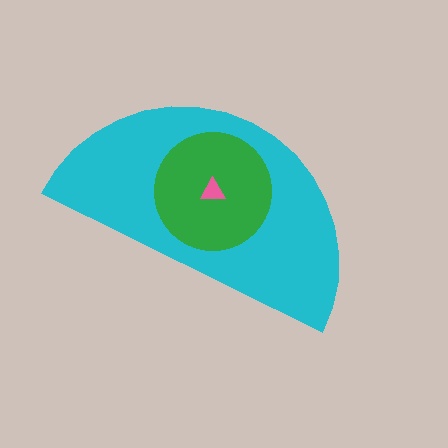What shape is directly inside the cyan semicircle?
The green circle.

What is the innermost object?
The pink triangle.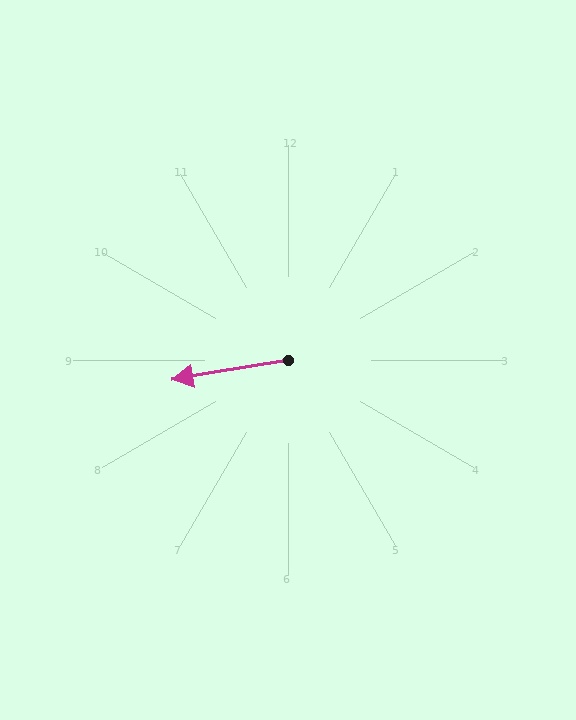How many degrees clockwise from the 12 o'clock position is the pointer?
Approximately 261 degrees.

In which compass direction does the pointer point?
West.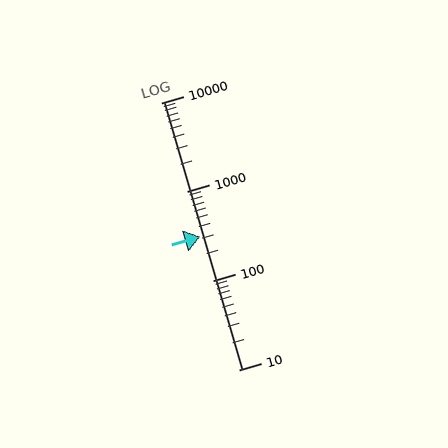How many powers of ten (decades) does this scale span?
The scale spans 3 decades, from 10 to 10000.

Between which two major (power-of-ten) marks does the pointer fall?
The pointer is between 100 and 1000.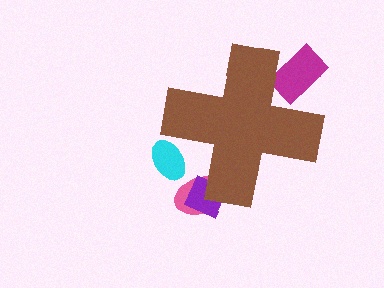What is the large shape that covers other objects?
A brown cross.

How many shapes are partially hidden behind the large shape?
4 shapes are partially hidden.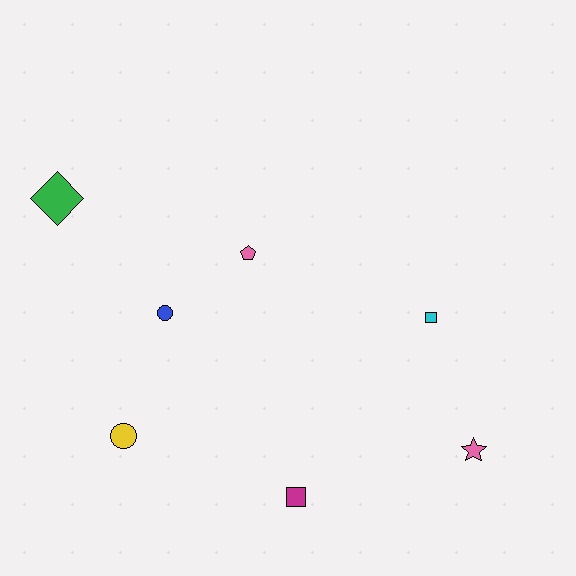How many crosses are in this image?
There are no crosses.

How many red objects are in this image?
There are no red objects.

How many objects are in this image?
There are 7 objects.